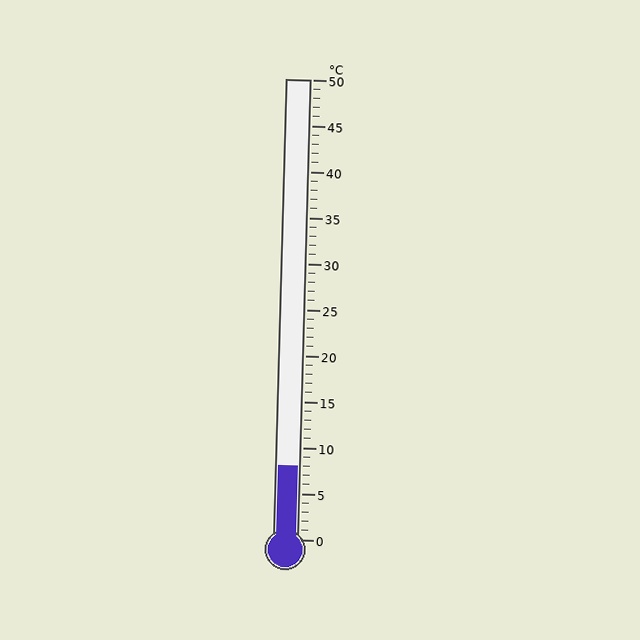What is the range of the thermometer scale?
The thermometer scale ranges from 0°C to 50°C.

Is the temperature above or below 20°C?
The temperature is below 20°C.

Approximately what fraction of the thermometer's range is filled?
The thermometer is filled to approximately 15% of its range.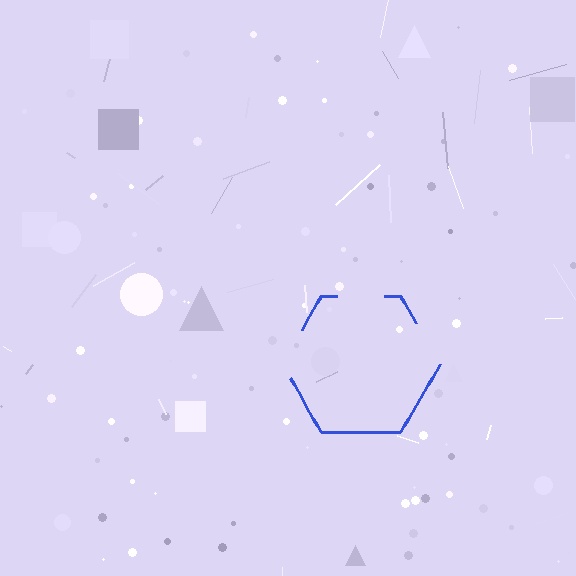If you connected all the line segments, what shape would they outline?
They would outline a hexagon.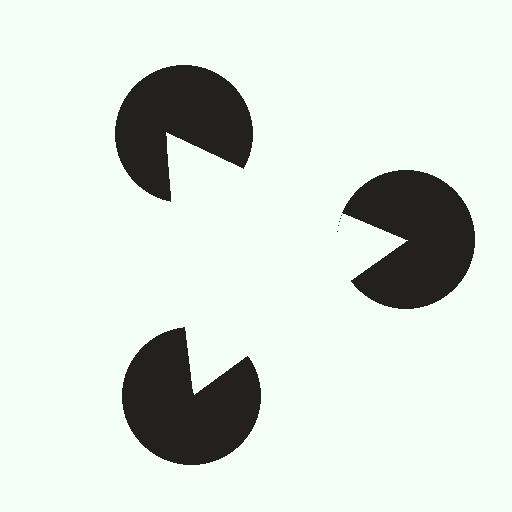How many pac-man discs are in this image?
There are 3 — one at each vertex of the illusory triangle.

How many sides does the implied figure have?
3 sides.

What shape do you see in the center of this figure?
An illusory triangle — its edges are inferred from the aligned wedge cuts in the pac-man discs, not physically drawn.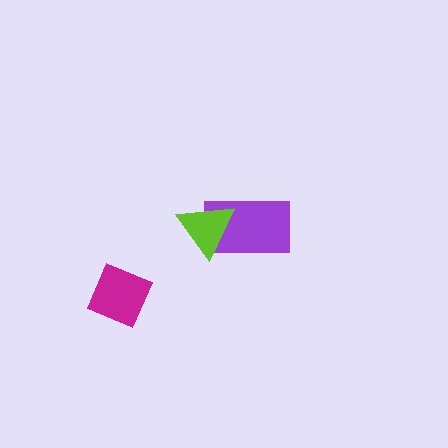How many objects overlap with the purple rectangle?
1 object overlaps with the purple rectangle.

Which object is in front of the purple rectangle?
The lime triangle is in front of the purple rectangle.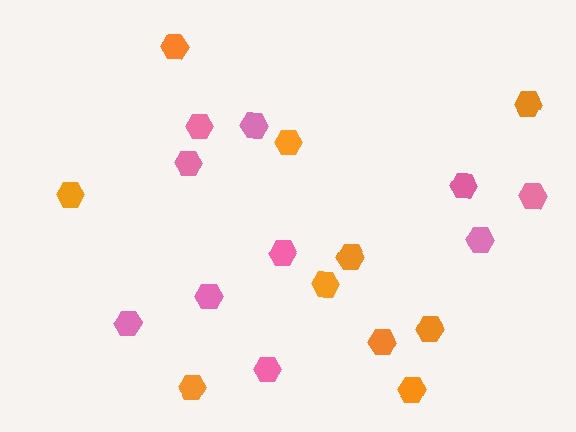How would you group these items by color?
There are 2 groups: one group of pink hexagons (10) and one group of orange hexagons (10).